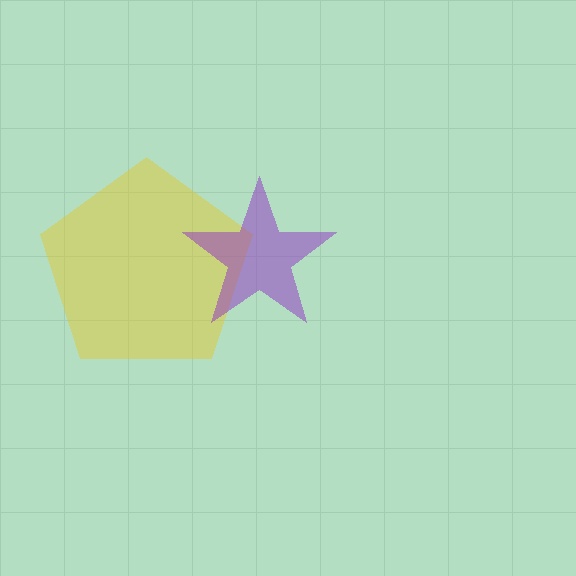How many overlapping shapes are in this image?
There are 2 overlapping shapes in the image.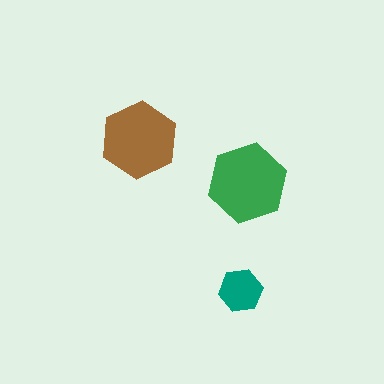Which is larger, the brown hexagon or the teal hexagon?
The brown one.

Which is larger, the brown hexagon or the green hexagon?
The green one.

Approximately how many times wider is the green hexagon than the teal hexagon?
About 2 times wider.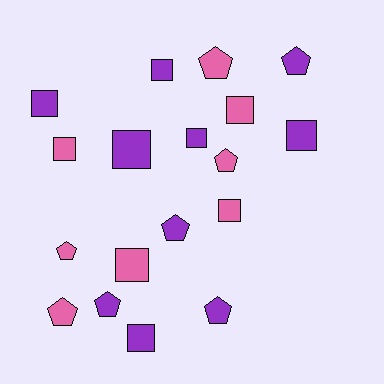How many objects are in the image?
There are 18 objects.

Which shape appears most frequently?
Square, with 10 objects.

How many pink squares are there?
There are 4 pink squares.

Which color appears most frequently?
Purple, with 10 objects.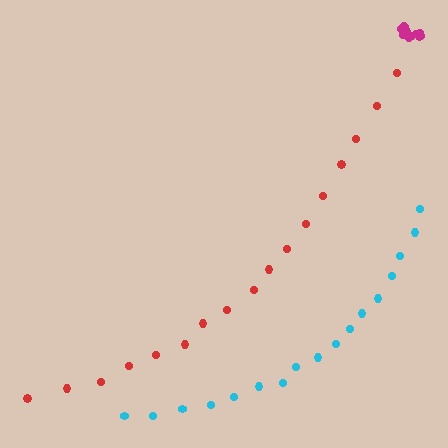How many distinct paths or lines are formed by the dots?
There are 3 distinct paths.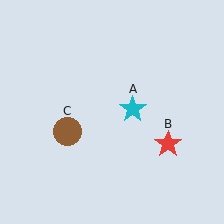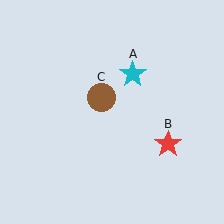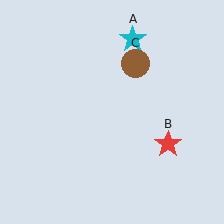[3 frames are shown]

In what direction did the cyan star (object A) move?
The cyan star (object A) moved up.